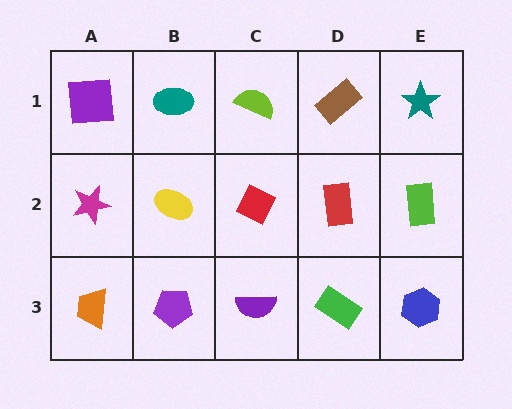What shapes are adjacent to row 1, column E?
A lime rectangle (row 2, column E), a brown rectangle (row 1, column D).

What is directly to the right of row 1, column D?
A teal star.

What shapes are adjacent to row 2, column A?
A purple square (row 1, column A), an orange trapezoid (row 3, column A), a yellow ellipse (row 2, column B).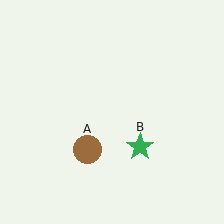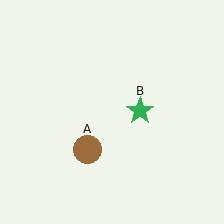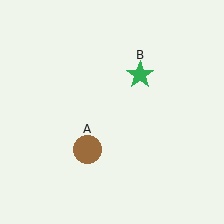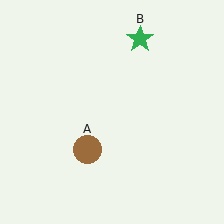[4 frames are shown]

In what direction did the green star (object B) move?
The green star (object B) moved up.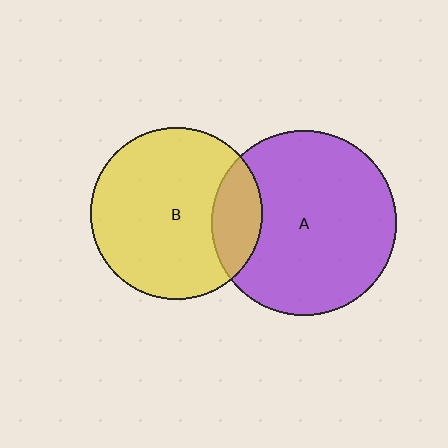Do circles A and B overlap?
Yes.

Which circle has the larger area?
Circle A (purple).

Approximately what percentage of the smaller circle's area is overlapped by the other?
Approximately 20%.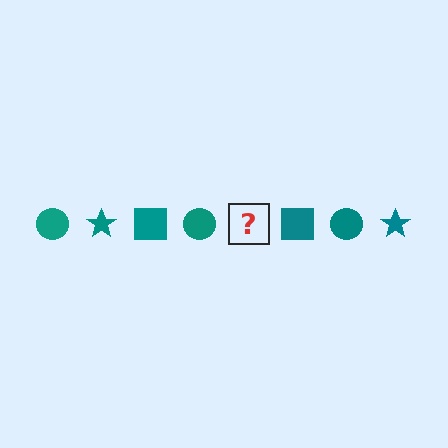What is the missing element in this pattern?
The missing element is a teal star.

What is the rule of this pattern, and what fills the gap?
The rule is that the pattern cycles through circle, star, square shapes in teal. The gap should be filled with a teal star.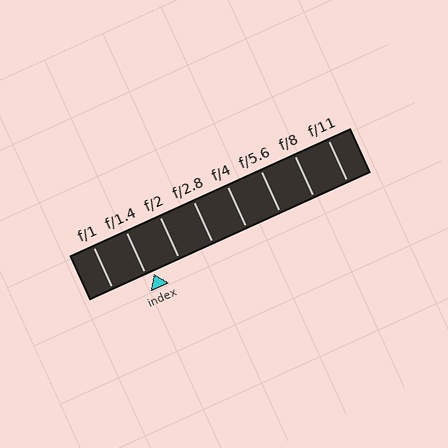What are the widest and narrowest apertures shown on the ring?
The widest aperture shown is f/1 and the narrowest is f/11.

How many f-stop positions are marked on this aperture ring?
There are 8 f-stop positions marked.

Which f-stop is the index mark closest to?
The index mark is closest to f/1.4.